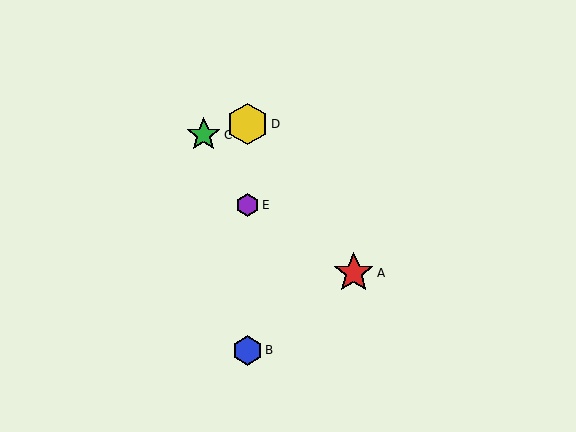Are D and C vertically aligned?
No, D is at x≈248 and C is at x≈204.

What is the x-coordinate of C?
Object C is at x≈204.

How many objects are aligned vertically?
3 objects (B, D, E) are aligned vertically.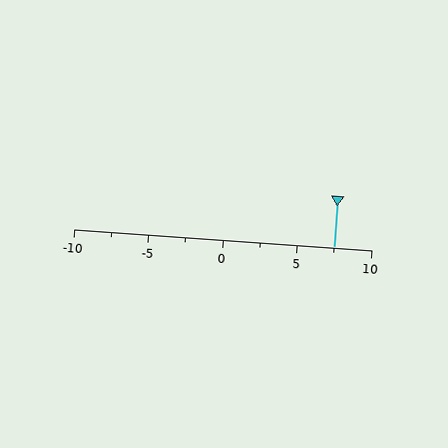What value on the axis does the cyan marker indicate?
The marker indicates approximately 7.5.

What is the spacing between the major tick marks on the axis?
The major ticks are spaced 5 apart.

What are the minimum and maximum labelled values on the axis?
The axis runs from -10 to 10.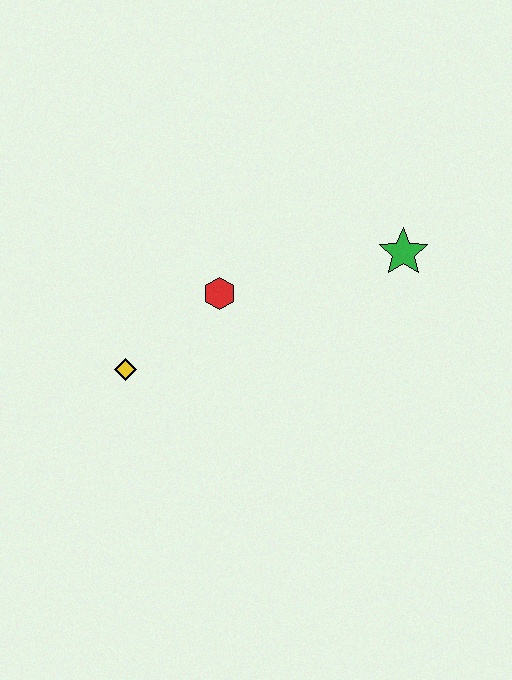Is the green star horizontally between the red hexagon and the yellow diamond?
No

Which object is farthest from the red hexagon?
The green star is farthest from the red hexagon.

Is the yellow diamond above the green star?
No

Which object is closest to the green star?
The red hexagon is closest to the green star.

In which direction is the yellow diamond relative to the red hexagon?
The yellow diamond is to the left of the red hexagon.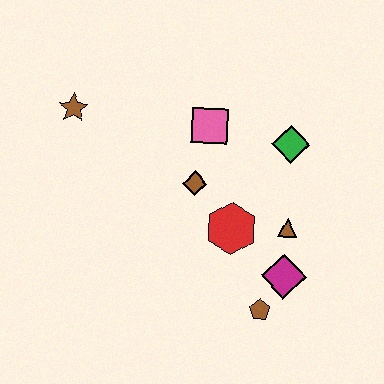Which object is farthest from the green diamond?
The brown star is farthest from the green diamond.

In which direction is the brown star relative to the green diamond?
The brown star is to the left of the green diamond.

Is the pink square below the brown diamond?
No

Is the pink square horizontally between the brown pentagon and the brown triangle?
No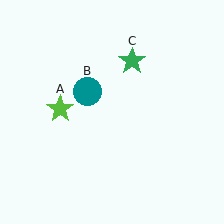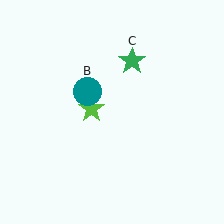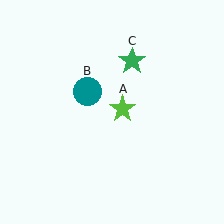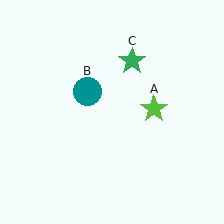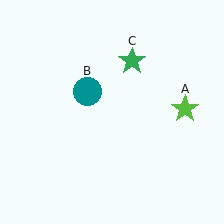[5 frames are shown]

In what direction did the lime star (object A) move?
The lime star (object A) moved right.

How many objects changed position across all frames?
1 object changed position: lime star (object A).